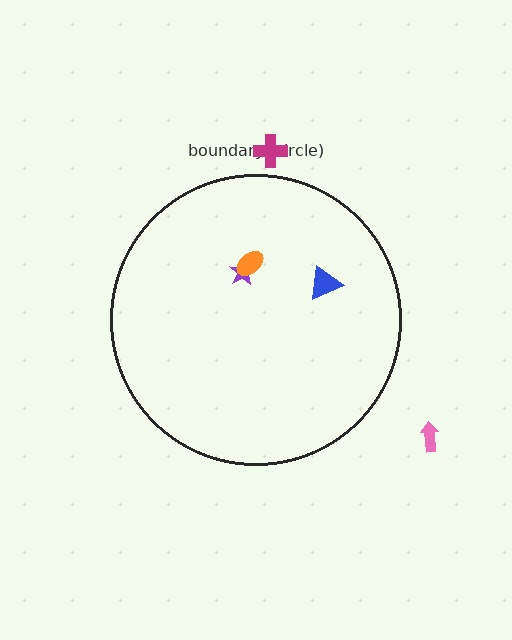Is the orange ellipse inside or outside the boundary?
Inside.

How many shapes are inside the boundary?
3 inside, 2 outside.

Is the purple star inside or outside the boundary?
Inside.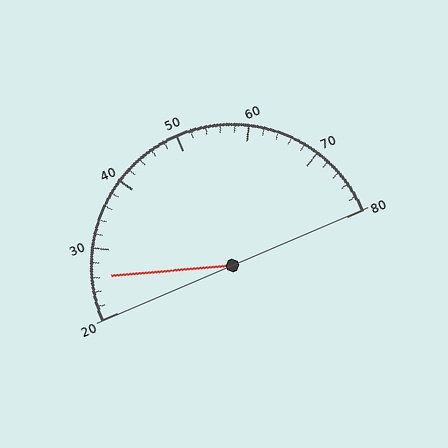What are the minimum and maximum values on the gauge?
The gauge ranges from 20 to 80.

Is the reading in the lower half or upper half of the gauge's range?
The reading is in the lower half of the range (20 to 80).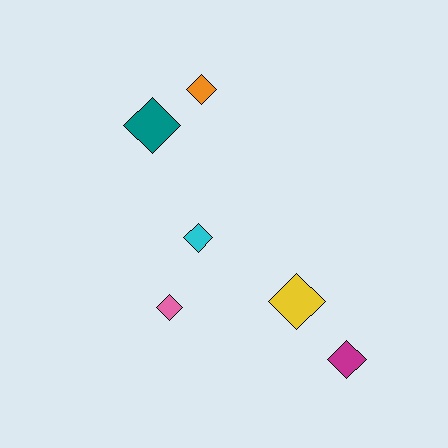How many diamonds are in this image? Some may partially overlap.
There are 6 diamonds.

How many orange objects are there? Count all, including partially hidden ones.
There is 1 orange object.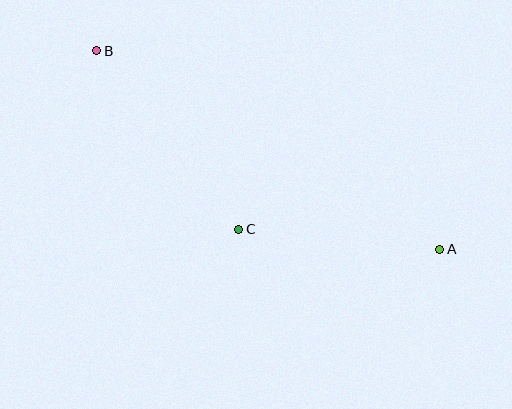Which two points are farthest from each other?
Points A and B are farthest from each other.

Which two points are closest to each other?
Points A and C are closest to each other.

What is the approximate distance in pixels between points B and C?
The distance between B and C is approximately 228 pixels.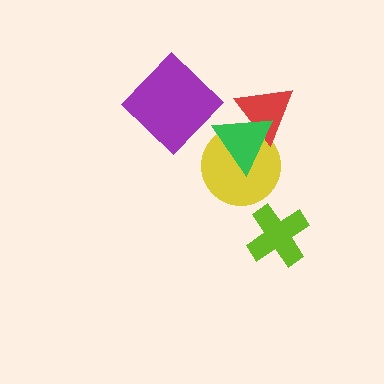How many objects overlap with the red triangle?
2 objects overlap with the red triangle.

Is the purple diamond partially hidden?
No, no other shape covers it.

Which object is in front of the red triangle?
The green triangle is in front of the red triangle.